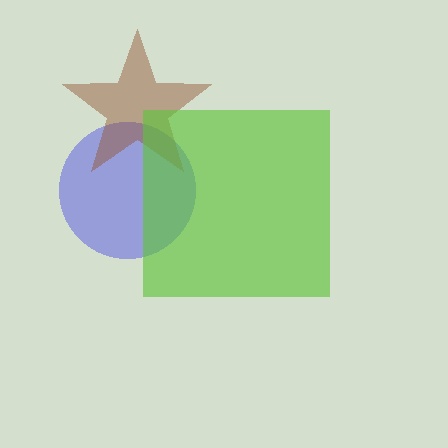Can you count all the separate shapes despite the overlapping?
Yes, there are 3 separate shapes.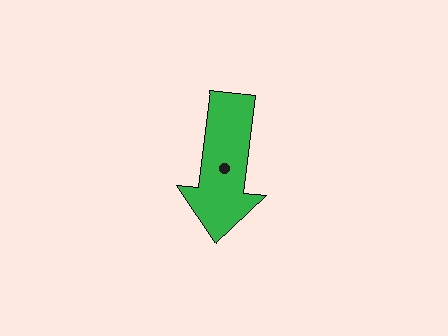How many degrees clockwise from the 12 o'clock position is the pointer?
Approximately 187 degrees.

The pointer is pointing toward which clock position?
Roughly 6 o'clock.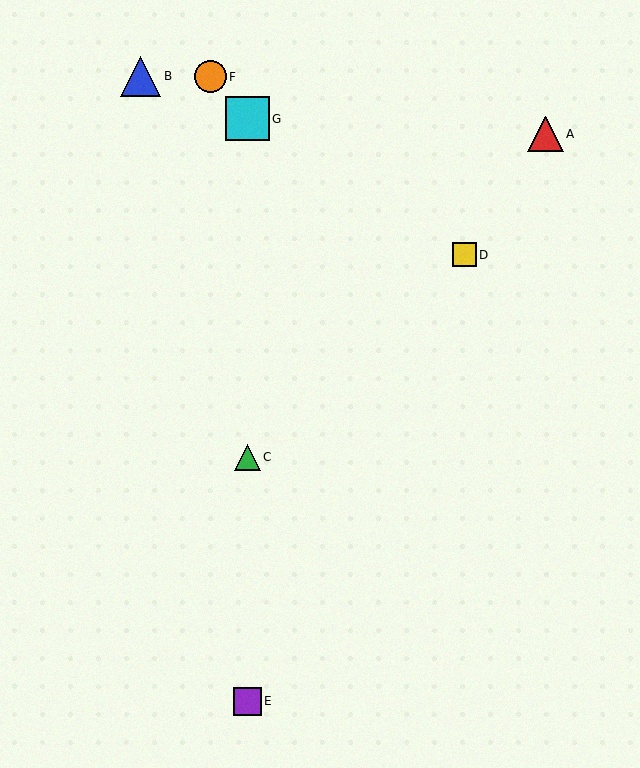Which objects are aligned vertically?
Objects C, E, G are aligned vertically.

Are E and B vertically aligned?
No, E is at x≈247 and B is at x≈141.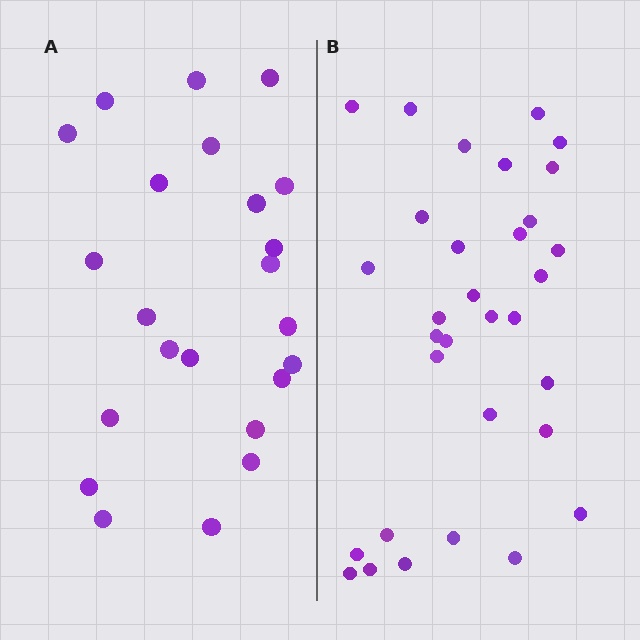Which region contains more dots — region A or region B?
Region B (the right region) has more dots.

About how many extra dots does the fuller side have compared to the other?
Region B has roughly 8 or so more dots than region A.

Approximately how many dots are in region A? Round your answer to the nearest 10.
About 20 dots. (The exact count is 23, which rounds to 20.)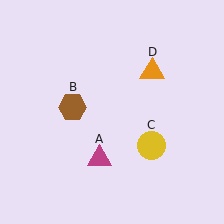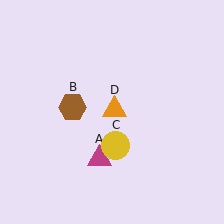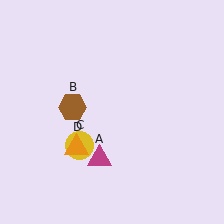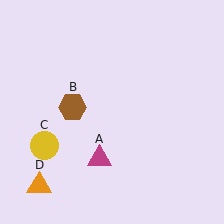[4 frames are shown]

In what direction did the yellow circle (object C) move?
The yellow circle (object C) moved left.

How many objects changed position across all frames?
2 objects changed position: yellow circle (object C), orange triangle (object D).